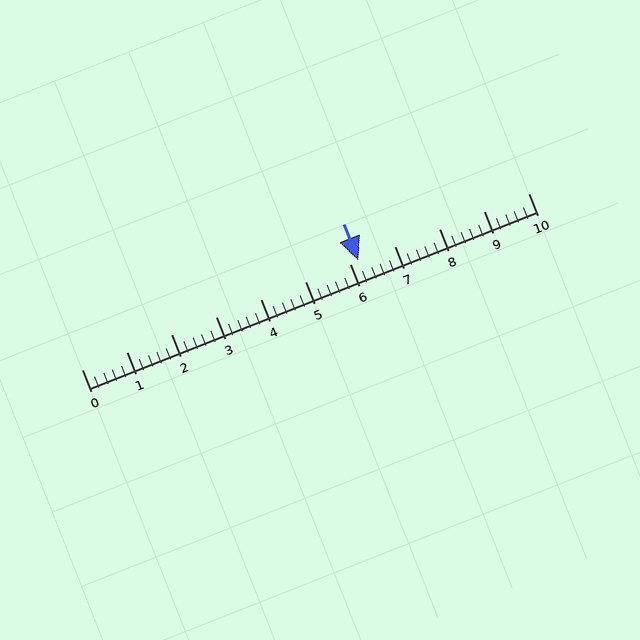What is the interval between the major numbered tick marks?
The major tick marks are spaced 1 units apart.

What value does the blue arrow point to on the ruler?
The blue arrow points to approximately 6.2.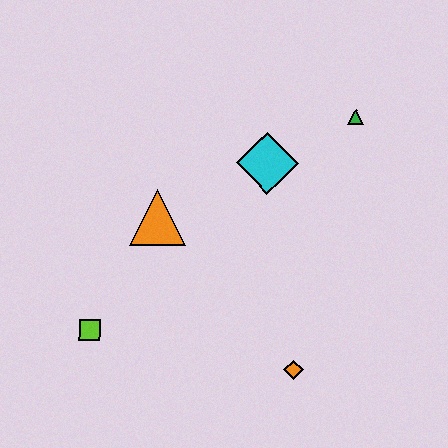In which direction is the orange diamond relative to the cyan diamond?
The orange diamond is below the cyan diamond.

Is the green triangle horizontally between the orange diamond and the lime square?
No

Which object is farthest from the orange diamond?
The green triangle is farthest from the orange diamond.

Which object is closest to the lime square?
The orange triangle is closest to the lime square.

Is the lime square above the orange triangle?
No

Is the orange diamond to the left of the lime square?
No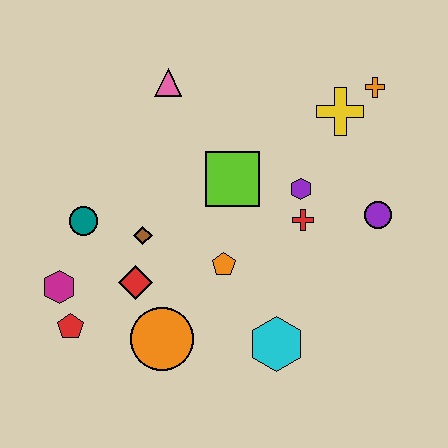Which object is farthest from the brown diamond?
The orange cross is farthest from the brown diamond.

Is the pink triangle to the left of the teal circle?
No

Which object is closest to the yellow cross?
The orange cross is closest to the yellow cross.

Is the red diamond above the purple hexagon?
No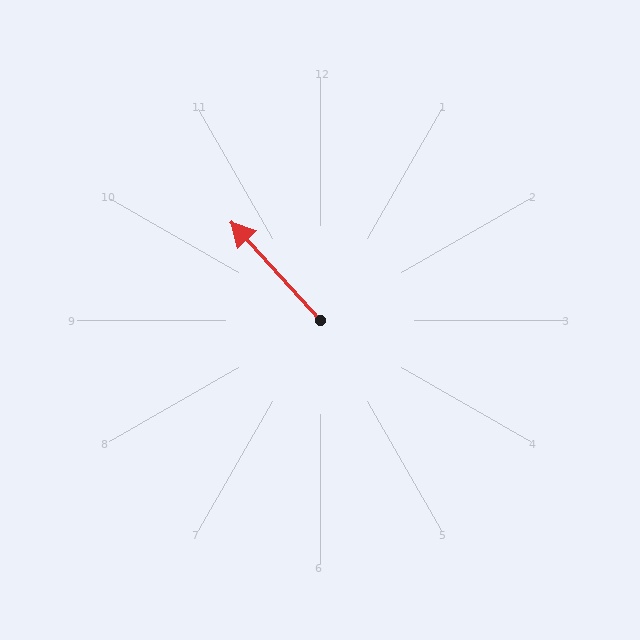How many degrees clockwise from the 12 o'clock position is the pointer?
Approximately 318 degrees.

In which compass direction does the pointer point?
Northwest.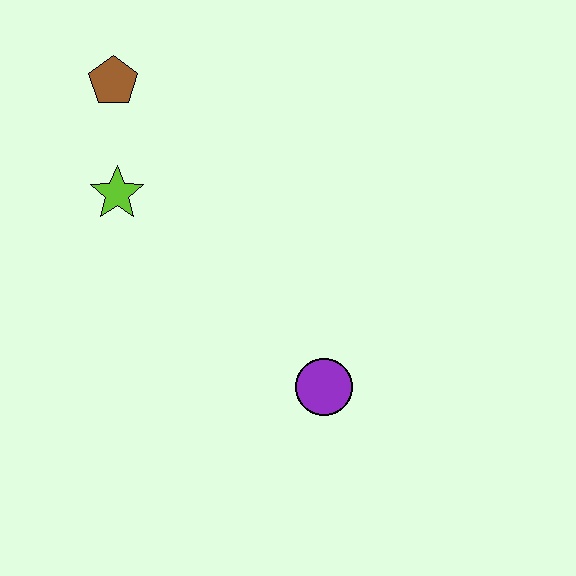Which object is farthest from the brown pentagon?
The purple circle is farthest from the brown pentagon.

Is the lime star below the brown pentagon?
Yes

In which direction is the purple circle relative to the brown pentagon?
The purple circle is below the brown pentagon.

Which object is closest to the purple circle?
The lime star is closest to the purple circle.